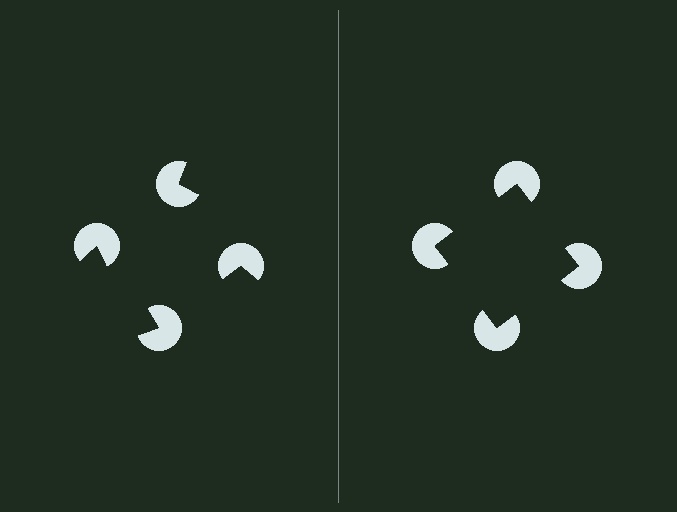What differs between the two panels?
The pac-man discs are positioned identically on both sides; only the wedge orientations differ. On the right they align to a square; on the left they are misaligned.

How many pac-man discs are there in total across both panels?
8 — 4 on each side.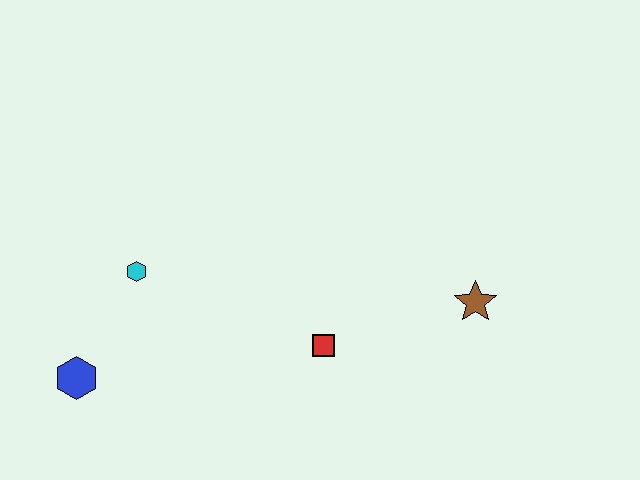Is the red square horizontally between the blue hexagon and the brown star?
Yes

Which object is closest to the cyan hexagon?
The blue hexagon is closest to the cyan hexagon.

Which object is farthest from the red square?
The blue hexagon is farthest from the red square.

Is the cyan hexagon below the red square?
No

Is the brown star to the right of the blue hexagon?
Yes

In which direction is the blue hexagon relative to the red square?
The blue hexagon is to the left of the red square.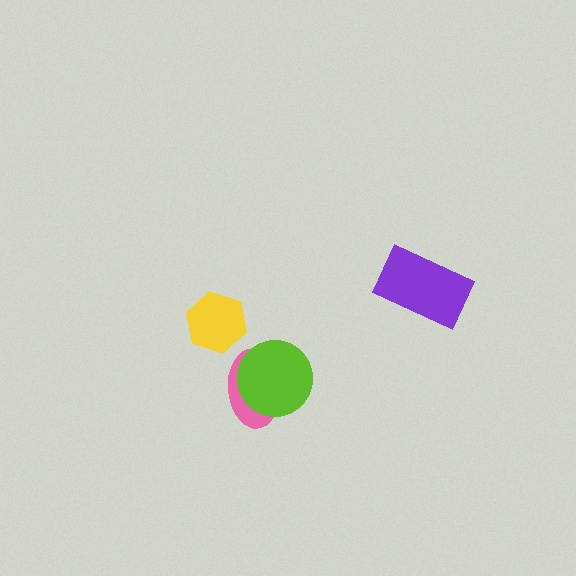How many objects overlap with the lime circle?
1 object overlaps with the lime circle.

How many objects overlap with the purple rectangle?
0 objects overlap with the purple rectangle.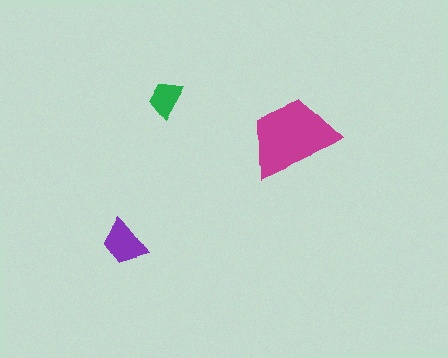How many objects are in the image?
There are 3 objects in the image.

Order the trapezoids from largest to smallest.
the magenta one, the purple one, the green one.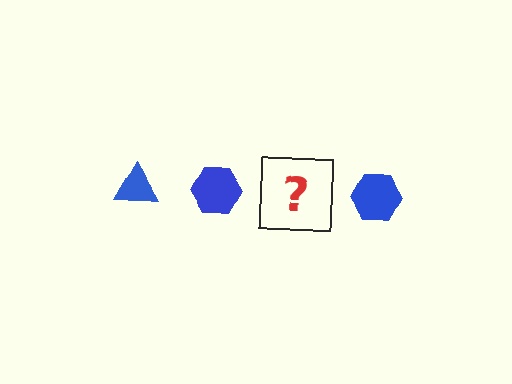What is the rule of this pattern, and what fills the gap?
The rule is that the pattern cycles through triangle, hexagon shapes in blue. The gap should be filled with a blue triangle.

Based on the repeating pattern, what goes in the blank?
The blank should be a blue triangle.